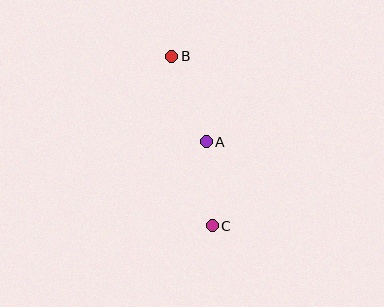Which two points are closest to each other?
Points A and C are closest to each other.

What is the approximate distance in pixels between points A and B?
The distance between A and B is approximately 92 pixels.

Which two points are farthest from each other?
Points B and C are farthest from each other.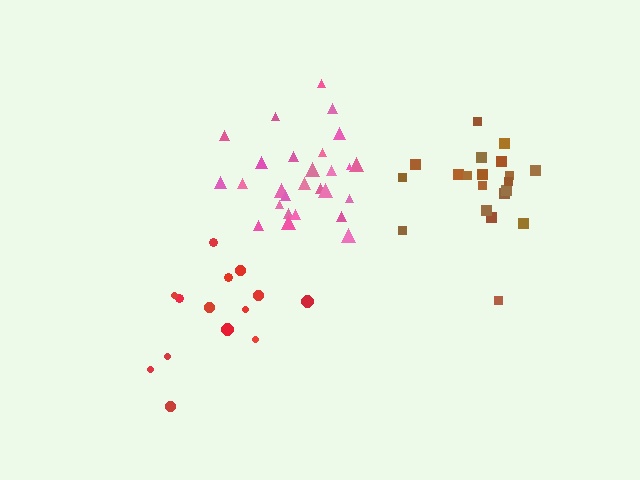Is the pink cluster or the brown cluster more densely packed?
Brown.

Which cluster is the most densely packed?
Brown.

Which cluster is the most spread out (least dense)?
Red.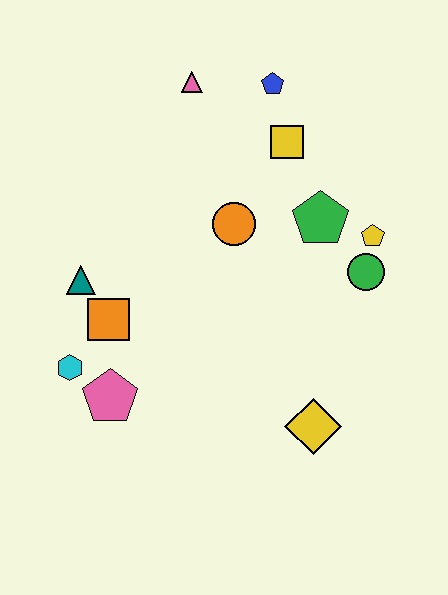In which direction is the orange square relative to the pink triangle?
The orange square is below the pink triangle.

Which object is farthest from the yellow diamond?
The pink triangle is farthest from the yellow diamond.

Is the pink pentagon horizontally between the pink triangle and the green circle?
No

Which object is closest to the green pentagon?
The yellow pentagon is closest to the green pentagon.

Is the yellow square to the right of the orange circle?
Yes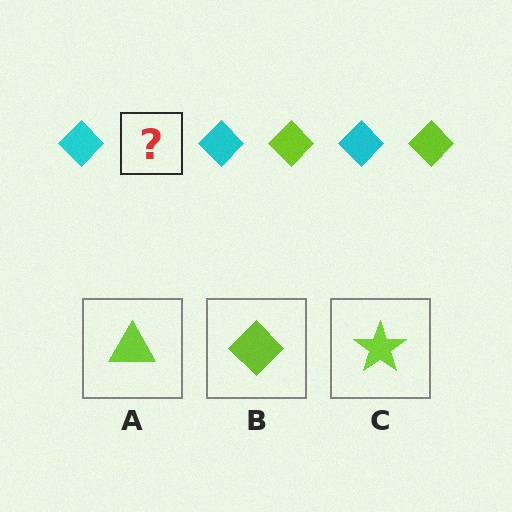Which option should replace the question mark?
Option B.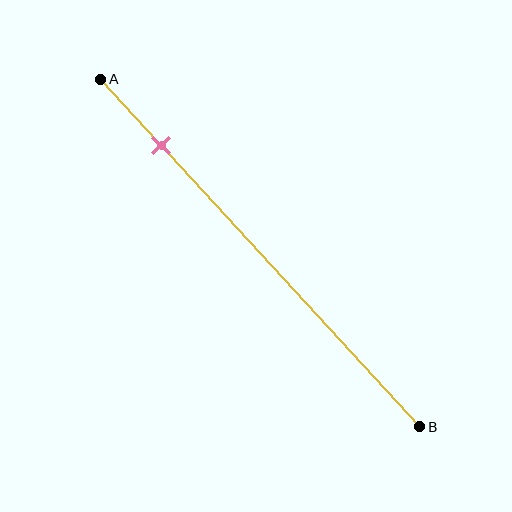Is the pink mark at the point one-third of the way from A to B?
No, the mark is at about 20% from A, not at the 33% one-third point.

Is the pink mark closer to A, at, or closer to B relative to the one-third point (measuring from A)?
The pink mark is closer to point A than the one-third point of segment AB.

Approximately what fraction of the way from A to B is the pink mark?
The pink mark is approximately 20% of the way from A to B.